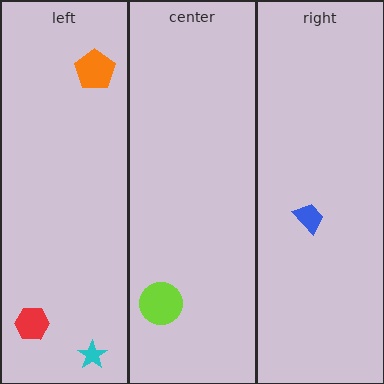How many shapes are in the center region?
1.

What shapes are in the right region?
The blue trapezoid.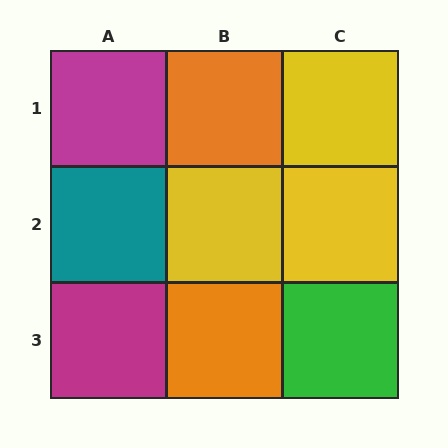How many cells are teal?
1 cell is teal.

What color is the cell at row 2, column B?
Yellow.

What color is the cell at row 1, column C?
Yellow.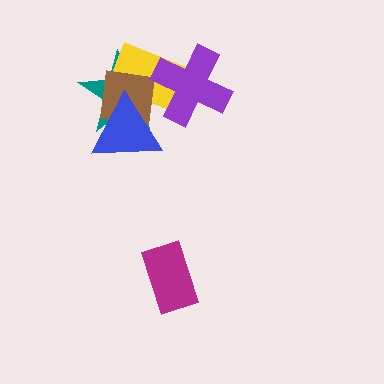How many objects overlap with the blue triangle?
3 objects overlap with the blue triangle.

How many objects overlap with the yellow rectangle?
4 objects overlap with the yellow rectangle.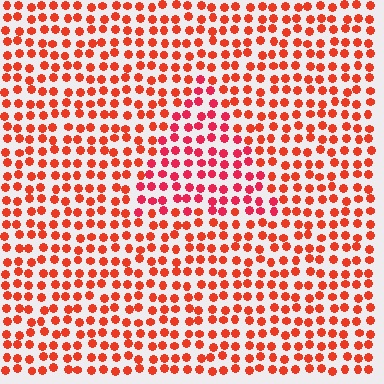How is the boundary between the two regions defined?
The boundary is defined purely by a slight shift in hue (about 22 degrees). Spacing, size, and orientation are identical on both sides.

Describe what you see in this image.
The image is filled with small red elements in a uniform arrangement. A triangle-shaped region is visible where the elements are tinted to a slightly different hue, forming a subtle color boundary.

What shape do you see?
I see a triangle.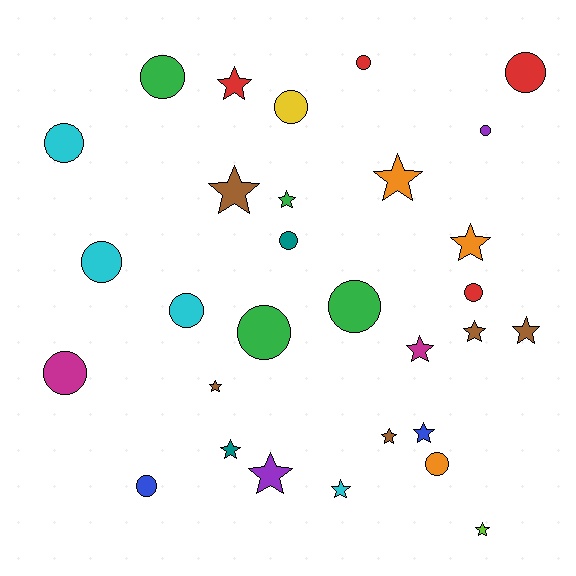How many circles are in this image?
There are 15 circles.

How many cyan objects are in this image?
There are 4 cyan objects.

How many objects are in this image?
There are 30 objects.